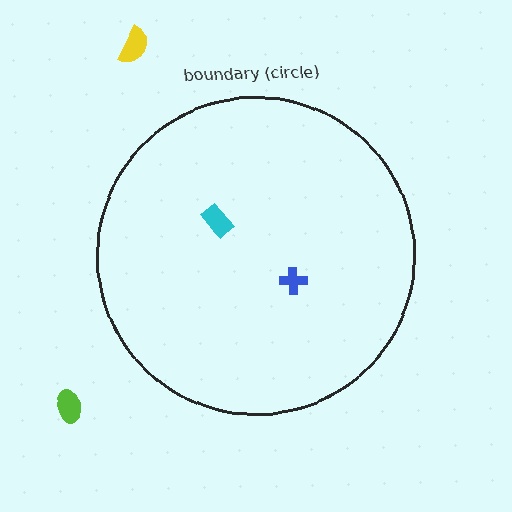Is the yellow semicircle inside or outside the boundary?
Outside.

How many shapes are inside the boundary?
2 inside, 2 outside.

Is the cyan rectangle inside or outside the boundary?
Inside.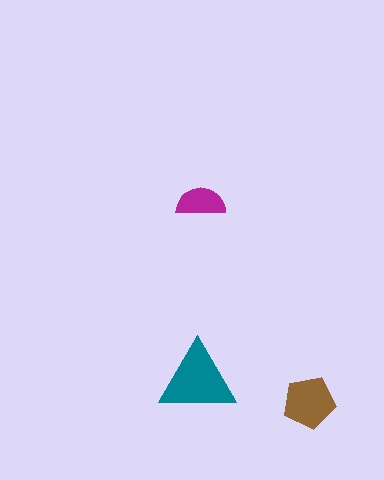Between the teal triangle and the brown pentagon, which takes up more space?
The teal triangle.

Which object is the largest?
The teal triangle.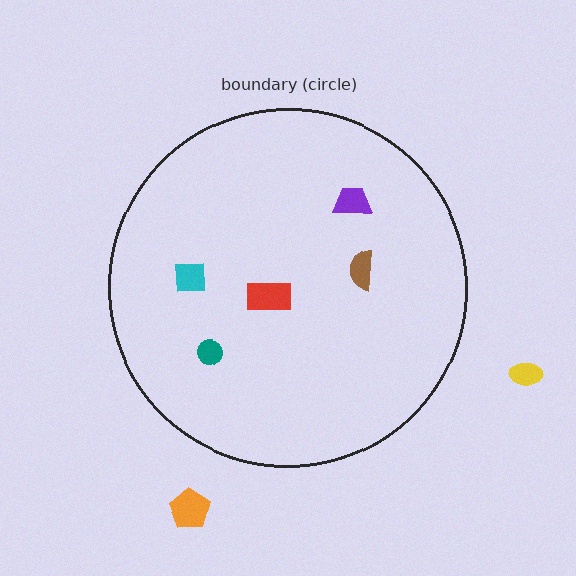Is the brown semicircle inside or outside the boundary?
Inside.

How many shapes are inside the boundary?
5 inside, 2 outside.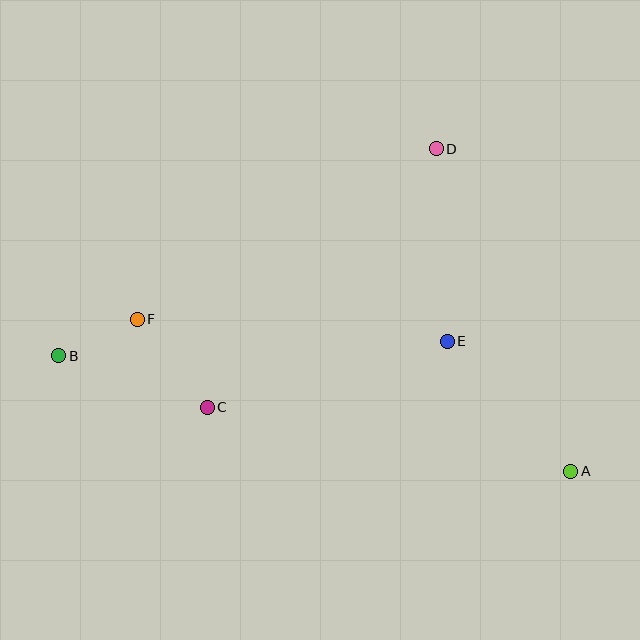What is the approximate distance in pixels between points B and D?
The distance between B and D is approximately 431 pixels.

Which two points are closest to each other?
Points B and F are closest to each other.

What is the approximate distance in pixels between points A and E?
The distance between A and E is approximately 180 pixels.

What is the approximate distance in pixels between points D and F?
The distance between D and F is approximately 344 pixels.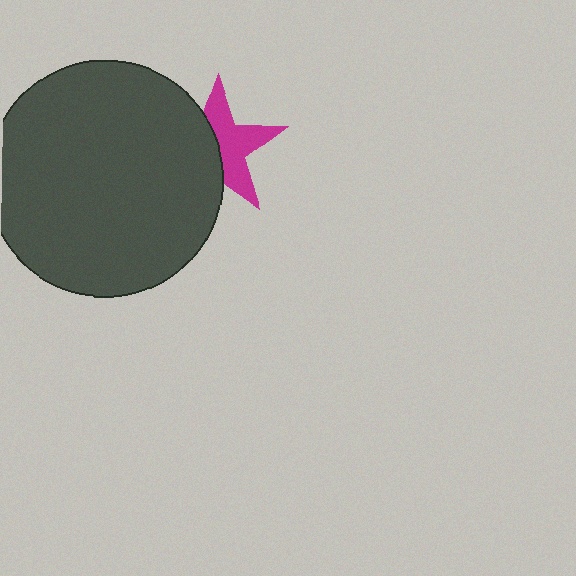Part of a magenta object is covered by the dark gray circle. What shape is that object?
It is a star.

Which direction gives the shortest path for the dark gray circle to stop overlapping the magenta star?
Moving left gives the shortest separation.